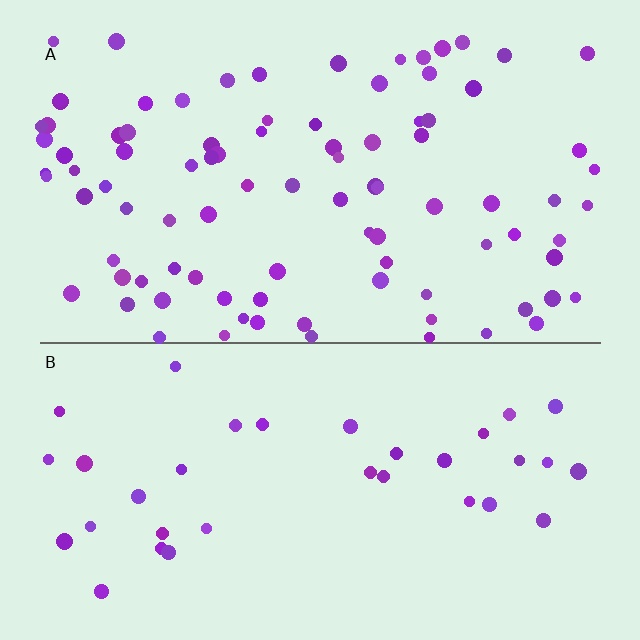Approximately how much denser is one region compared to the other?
Approximately 2.6× — region A over region B.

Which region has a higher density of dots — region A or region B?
A (the top).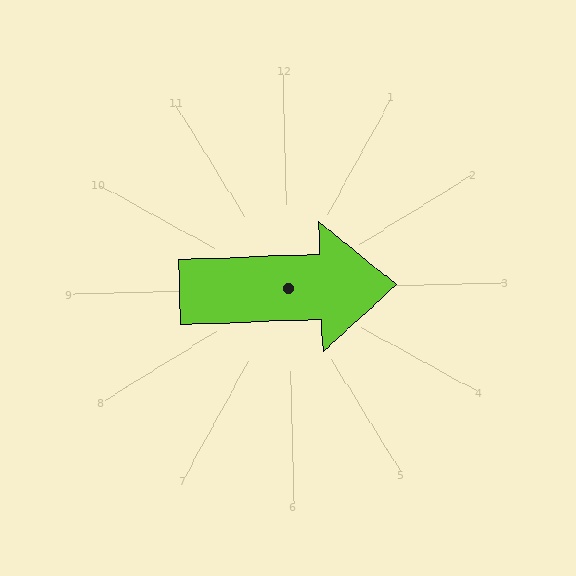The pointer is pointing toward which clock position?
Roughly 3 o'clock.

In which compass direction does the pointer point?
East.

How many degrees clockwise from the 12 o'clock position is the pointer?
Approximately 90 degrees.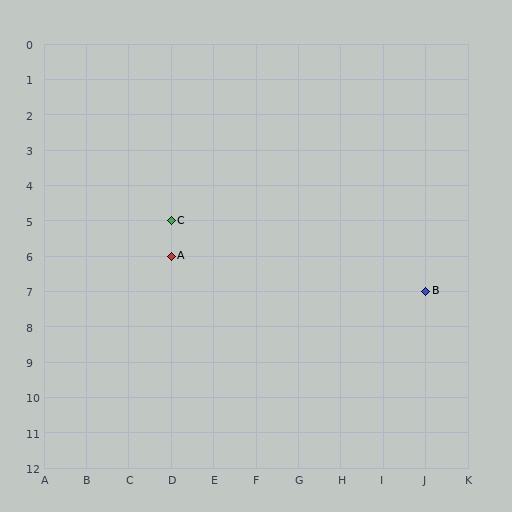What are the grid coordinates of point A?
Point A is at grid coordinates (D, 6).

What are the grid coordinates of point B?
Point B is at grid coordinates (J, 7).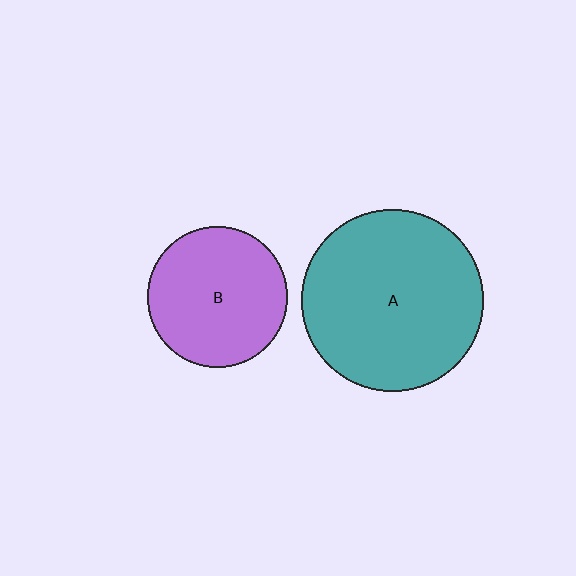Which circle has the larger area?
Circle A (teal).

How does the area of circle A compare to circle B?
Approximately 1.7 times.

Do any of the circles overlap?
No, none of the circles overlap.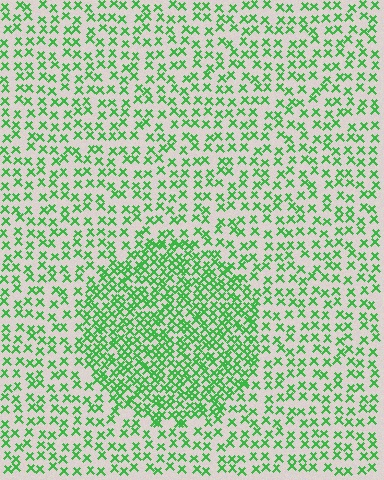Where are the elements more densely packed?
The elements are more densely packed inside the circle boundary.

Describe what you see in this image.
The image contains small green elements arranged at two different densities. A circle-shaped region is visible where the elements are more densely packed than the surrounding area.